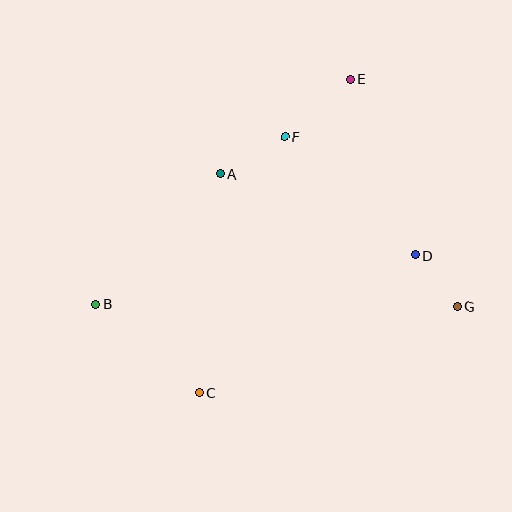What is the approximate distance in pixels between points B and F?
The distance between B and F is approximately 253 pixels.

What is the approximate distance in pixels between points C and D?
The distance between C and D is approximately 256 pixels.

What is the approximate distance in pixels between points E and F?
The distance between E and F is approximately 87 pixels.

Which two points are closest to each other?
Points D and G are closest to each other.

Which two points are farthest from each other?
Points B and G are farthest from each other.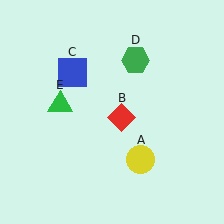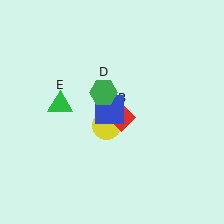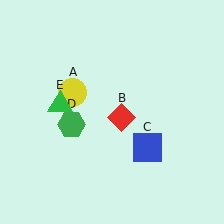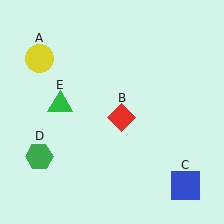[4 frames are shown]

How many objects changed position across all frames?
3 objects changed position: yellow circle (object A), blue square (object C), green hexagon (object D).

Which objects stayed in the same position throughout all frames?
Red diamond (object B) and green triangle (object E) remained stationary.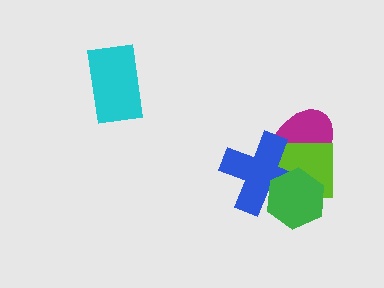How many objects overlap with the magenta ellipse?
3 objects overlap with the magenta ellipse.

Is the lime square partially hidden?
Yes, it is partially covered by another shape.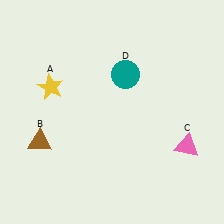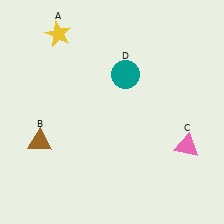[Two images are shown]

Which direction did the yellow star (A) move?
The yellow star (A) moved up.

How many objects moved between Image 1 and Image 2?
1 object moved between the two images.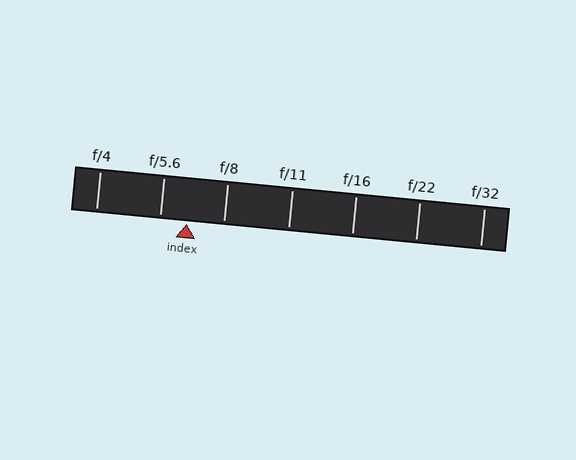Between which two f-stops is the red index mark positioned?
The index mark is between f/5.6 and f/8.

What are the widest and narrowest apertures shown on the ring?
The widest aperture shown is f/4 and the narrowest is f/32.